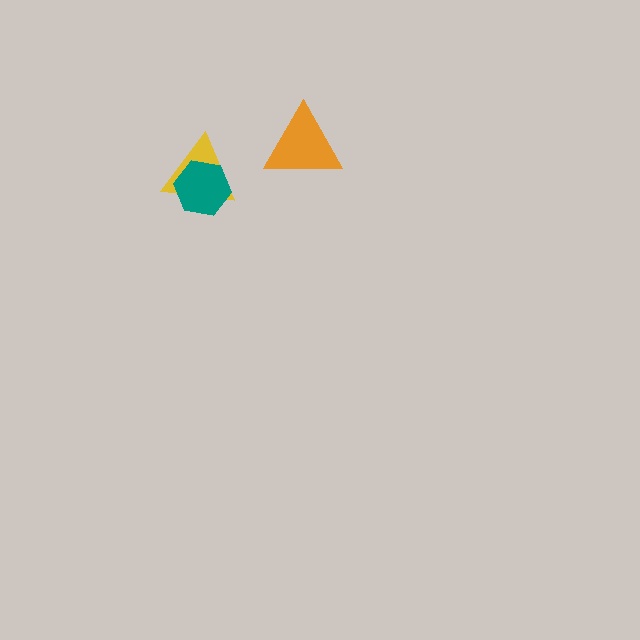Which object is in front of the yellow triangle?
The teal hexagon is in front of the yellow triangle.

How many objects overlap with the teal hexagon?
1 object overlaps with the teal hexagon.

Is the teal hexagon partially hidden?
No, no other shape covers it.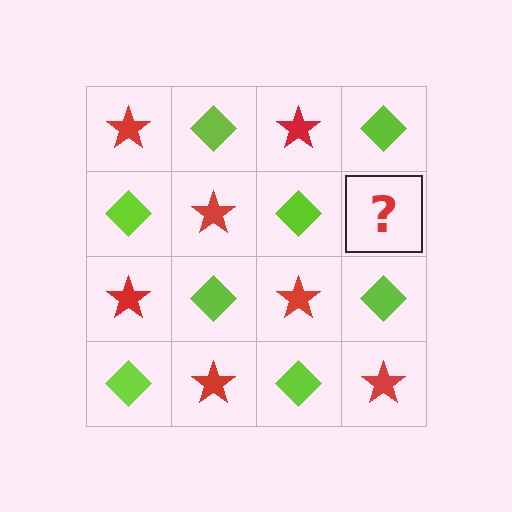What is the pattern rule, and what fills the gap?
The rule is that it alternates red star and lime diamond in a checkerboard pattern. The gap should be filled with a red star.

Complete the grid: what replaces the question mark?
The question mark should be replaced with a red star.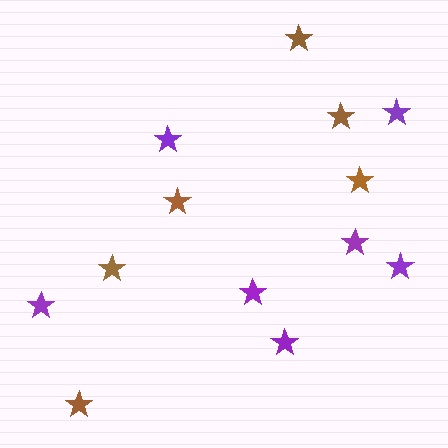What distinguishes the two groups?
There are 2 groups: one group of purple stars (7) and one group of brown stars (6).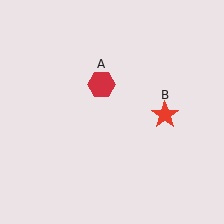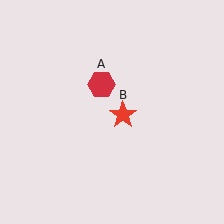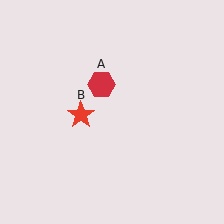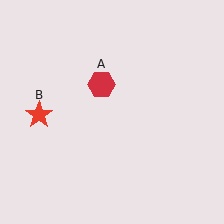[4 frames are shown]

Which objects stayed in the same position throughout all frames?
Red hexagon (object A) remained stationary.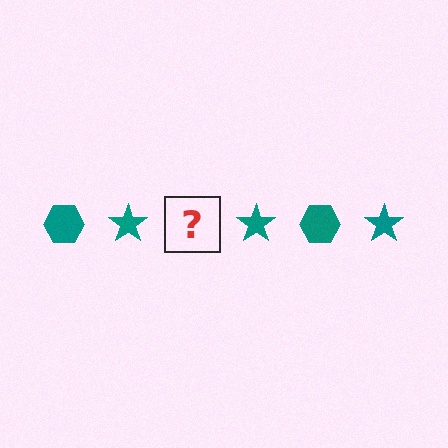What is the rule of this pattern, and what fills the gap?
The rule is that the pattern cycles through hexagon, star shapes in teal. The gap should be filled with a teal hexagon.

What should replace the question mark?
The question mark should be replaced with a teal hexagon.